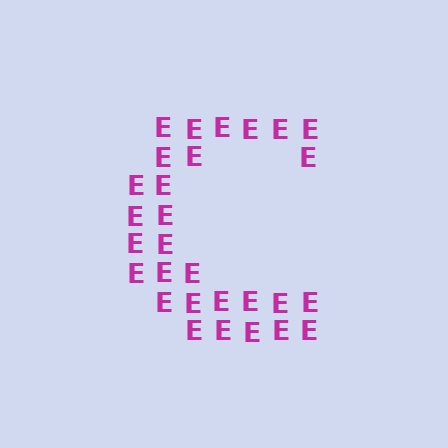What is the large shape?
The large shape is the letter C.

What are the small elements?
The small elements are letter E's.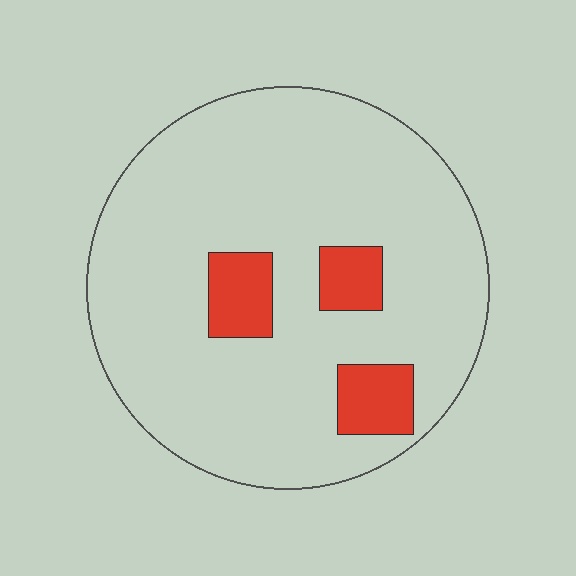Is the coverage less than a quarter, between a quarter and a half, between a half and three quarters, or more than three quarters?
Less than a quarter.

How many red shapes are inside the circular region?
3.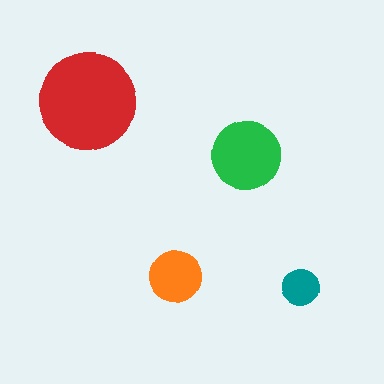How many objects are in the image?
There are 4 objects in the image.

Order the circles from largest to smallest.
the red one, the green one, the orange one, the teal one.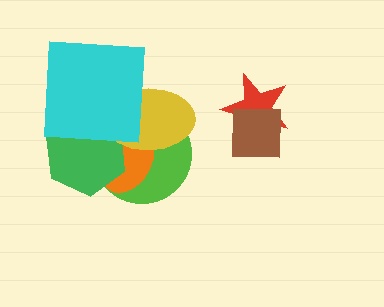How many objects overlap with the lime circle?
4 objects overlap with the lime circle.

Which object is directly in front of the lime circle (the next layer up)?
The orange ellipse is directly in front of the lime circle.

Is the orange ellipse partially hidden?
Yes, it is partially covered by another shape.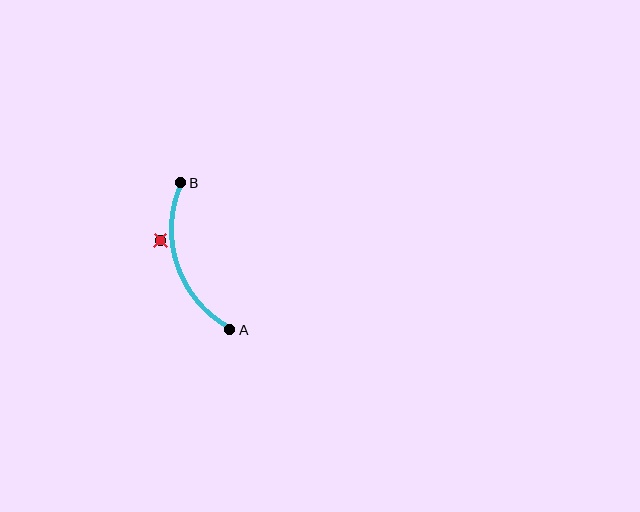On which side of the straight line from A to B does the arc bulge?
The arc bulges to the left of the straight line connecting A and B.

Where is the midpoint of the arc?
The arc midpoint is the point on the curve farthest from the straight line joining A and B. It sits to the left of that line.